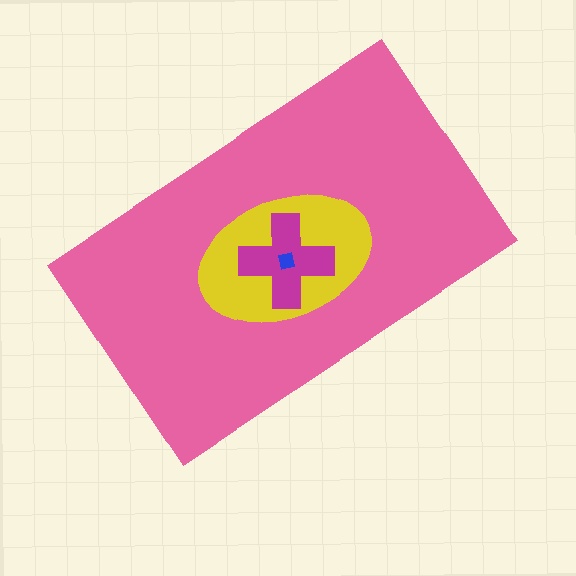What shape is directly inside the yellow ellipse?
The magenta cross.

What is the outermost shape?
The pink rectangle.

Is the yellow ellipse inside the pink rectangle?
Yes.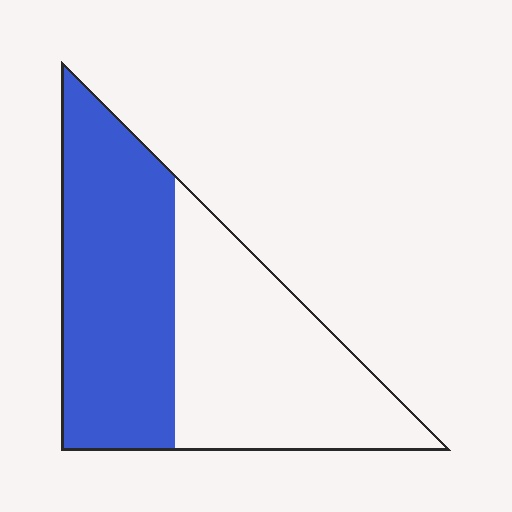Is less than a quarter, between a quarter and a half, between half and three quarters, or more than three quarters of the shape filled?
Between a quarter and a half.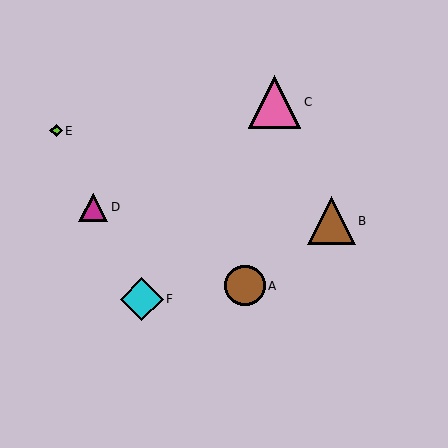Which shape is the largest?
The pink triangle (labeled C) is the largest.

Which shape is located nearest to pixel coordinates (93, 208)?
The magenta triangle (labeled D) at (93, 207) is nearest to that location.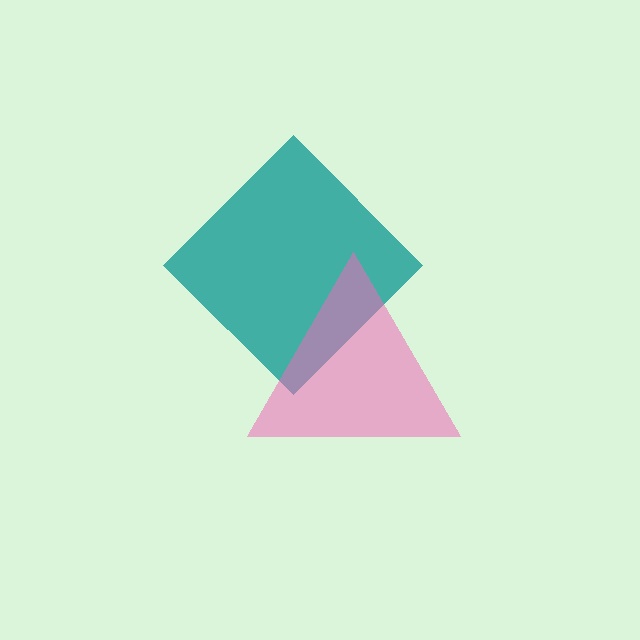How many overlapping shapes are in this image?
There are 2 overlapping shapes in the image.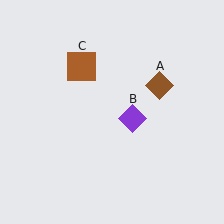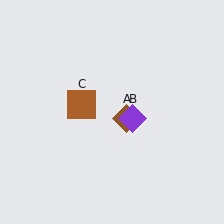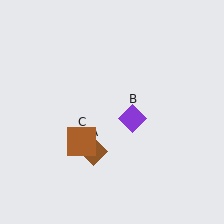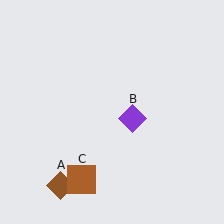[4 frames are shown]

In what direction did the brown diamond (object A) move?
The brown diamond (object A) moved down and to the left.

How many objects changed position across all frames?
2 objects changed position: brown diamond (object A), brown square (object C).